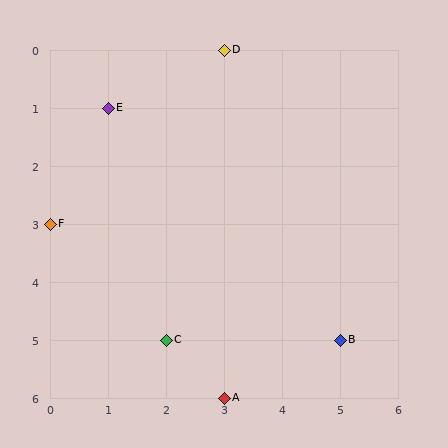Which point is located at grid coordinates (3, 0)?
Point D is at (3, 0).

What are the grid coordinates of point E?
Point E is at grid coordinates (1, 1).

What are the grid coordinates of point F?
Point F is at grid coordinates (0, 3).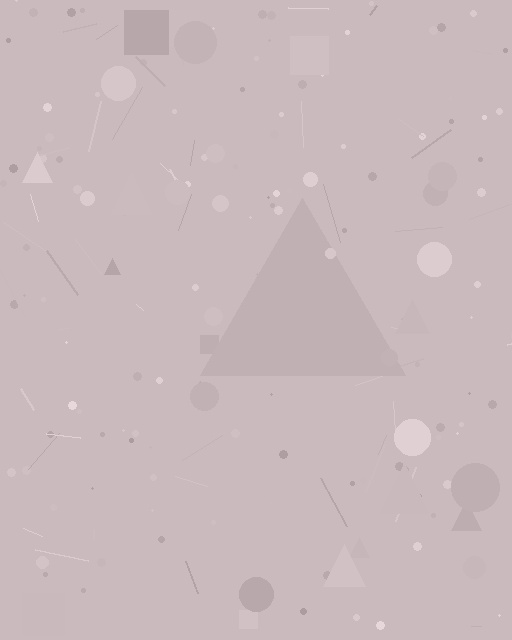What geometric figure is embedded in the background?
A triangle is embedded in the background.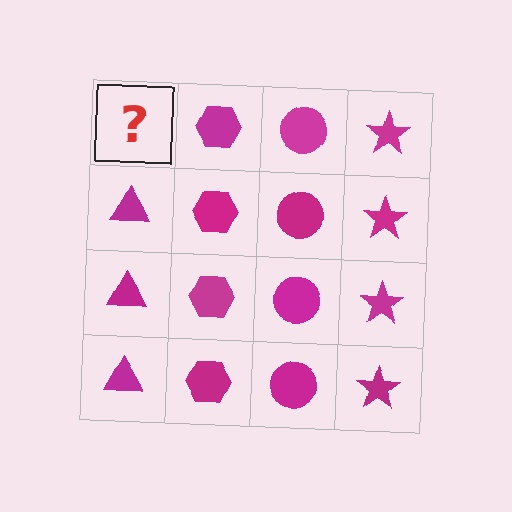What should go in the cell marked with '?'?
The missing cell should contain a magenta triangle.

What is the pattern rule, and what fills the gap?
The rule is that each column has a consistent shape. The gap should be filled with a magenta triangle.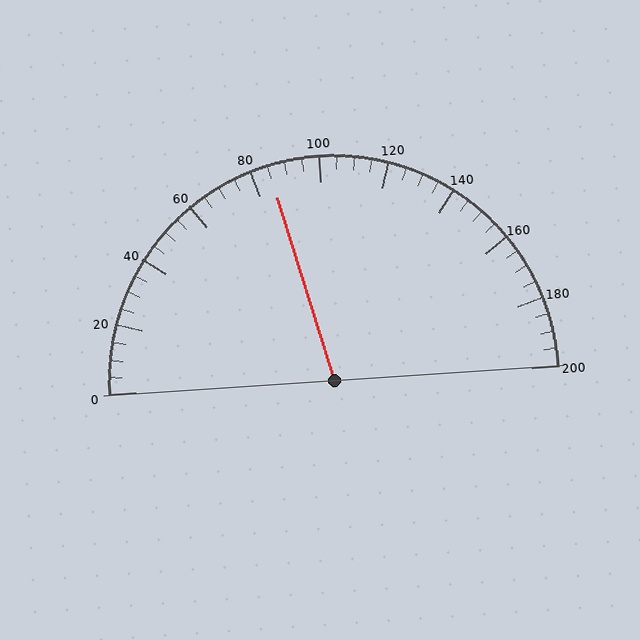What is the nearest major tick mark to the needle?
The nearest major tick mark is 80.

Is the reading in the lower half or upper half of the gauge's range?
The reading is in the lower half of the range (0 to 200).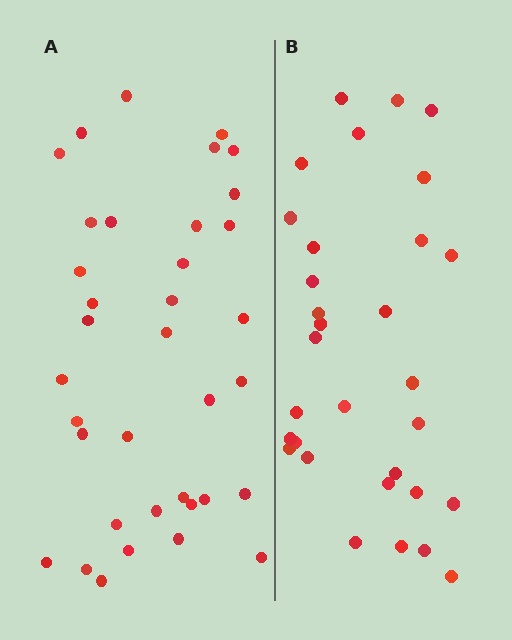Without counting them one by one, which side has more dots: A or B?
Region A (the left region) has more dots.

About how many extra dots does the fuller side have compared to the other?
Region A has about 5 more dots than region B.